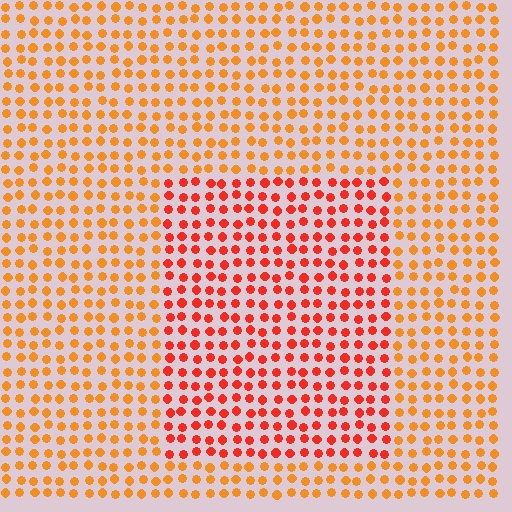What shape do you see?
I see a rectangle.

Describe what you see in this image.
The image is filled with small orange elements in a uniform arrangement. A rectangle-shaped region is visible where the elements are tinted to a slightly different hue, forming a subtle color boundary.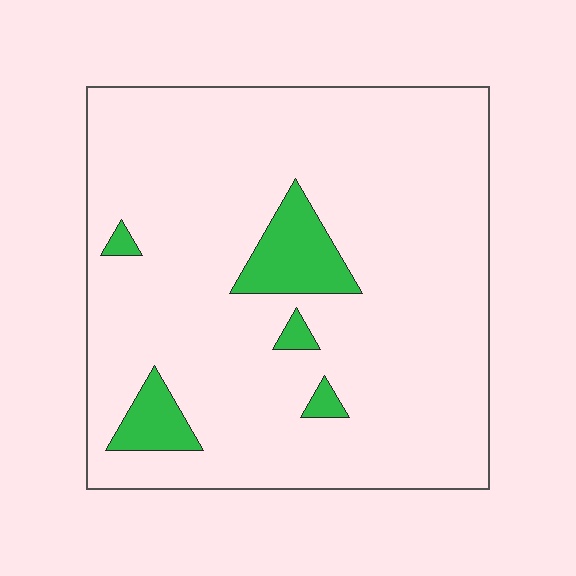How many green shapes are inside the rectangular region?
5.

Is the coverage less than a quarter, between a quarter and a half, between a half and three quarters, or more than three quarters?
Less than a quarter.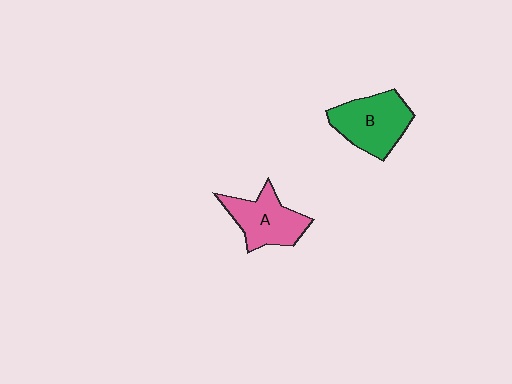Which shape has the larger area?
Shape B (green).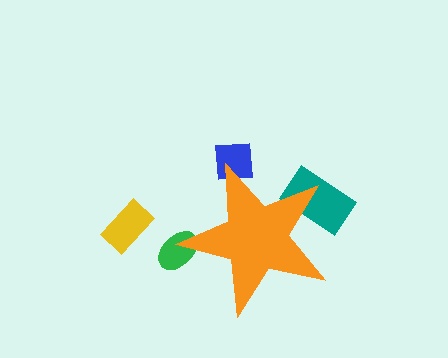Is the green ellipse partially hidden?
Yes, the green ellipse is partially hidden behind the orange star.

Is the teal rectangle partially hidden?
Yes, the teal rectangle is partially hidden behind the orange star.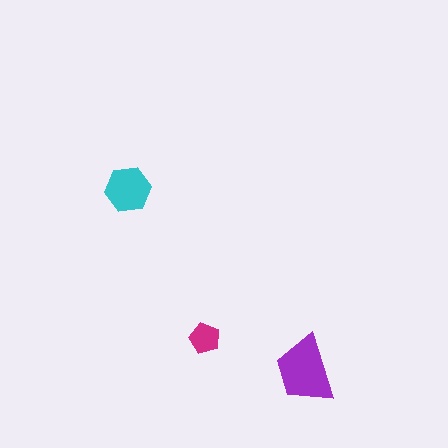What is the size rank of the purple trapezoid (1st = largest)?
1st.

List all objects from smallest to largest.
The magenta pentagon, the cyan hexagon, the purple trapezoid.